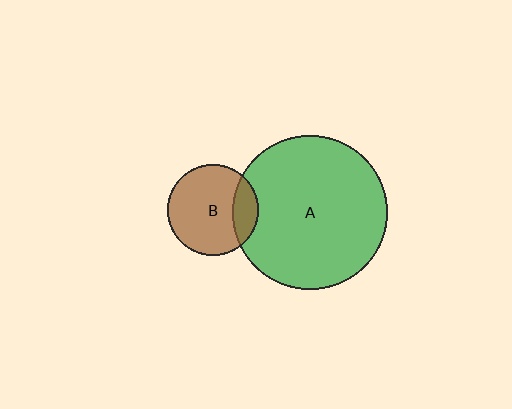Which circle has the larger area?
Circle A (green).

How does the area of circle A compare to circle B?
Approximately 2.9 times.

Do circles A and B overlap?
Yes.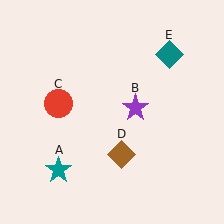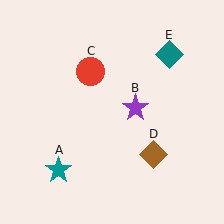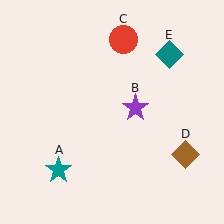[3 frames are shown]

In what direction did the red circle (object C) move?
The red circle (object C) moved up and to the right.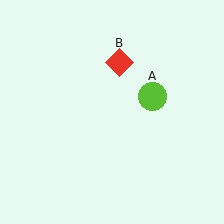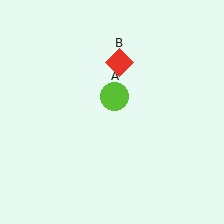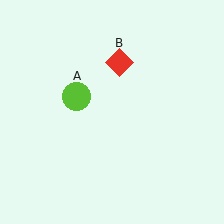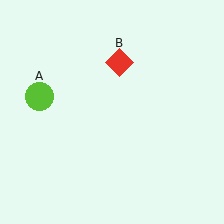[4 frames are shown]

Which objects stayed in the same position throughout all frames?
Red diamond (object B) remained stationary.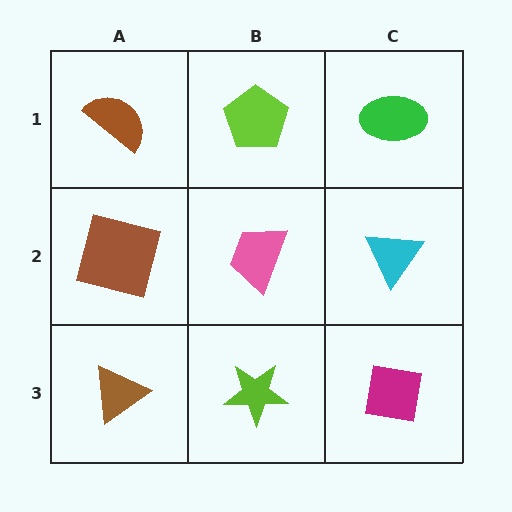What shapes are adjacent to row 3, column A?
A brown square (row 2, column A), a lime star (row 3, column B).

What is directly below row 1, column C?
A cyan triangle.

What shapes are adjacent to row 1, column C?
A cyan triangle (row 2, column C), a lime pentagon (row 1, column B).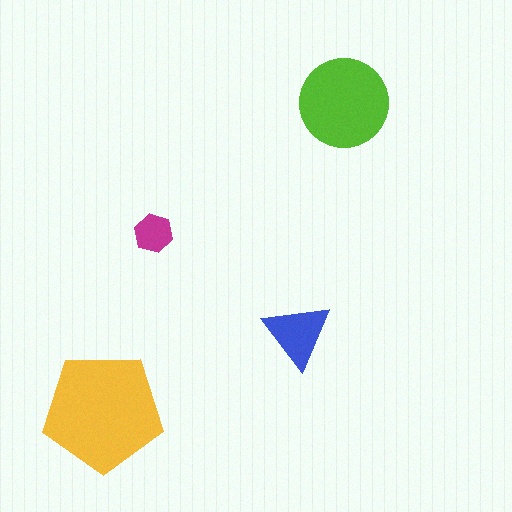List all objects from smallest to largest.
The magenta hexagon, the blue triangle, the lime circle, the yellow pentagon.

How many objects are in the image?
There are 4 objects in the image.